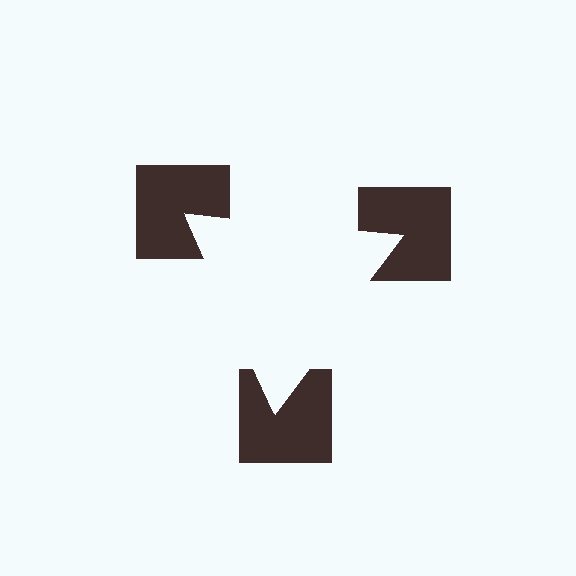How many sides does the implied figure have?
3 sides.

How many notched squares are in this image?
There are 3 — one at each vertex of the illusory triangle.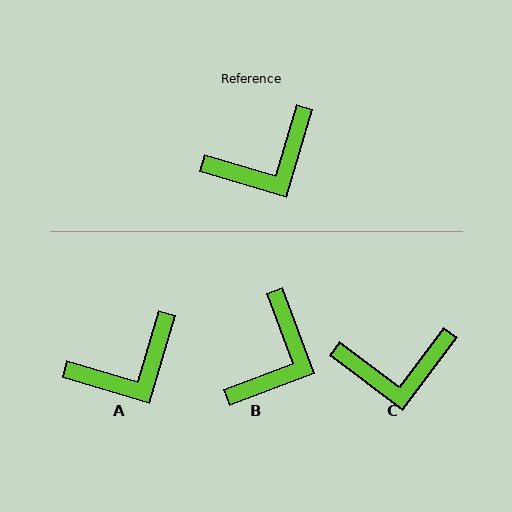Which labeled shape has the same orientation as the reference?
A.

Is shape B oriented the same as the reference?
No, it is off by about 37 degrees.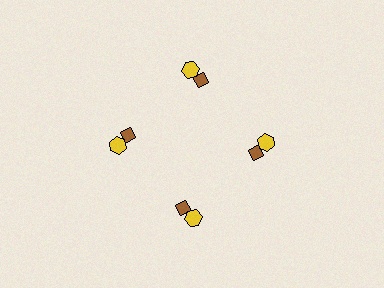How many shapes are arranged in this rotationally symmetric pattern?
There are 8 shapes, arranged in 4 groups of 2.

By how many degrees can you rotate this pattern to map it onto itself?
The pattern maps onto itself every 90 degrees of rotation.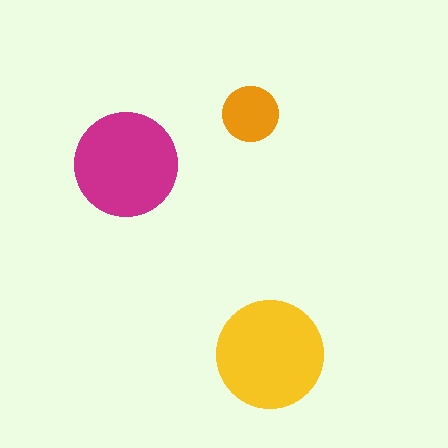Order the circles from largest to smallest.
the yellow one, the magenta one, the orange one.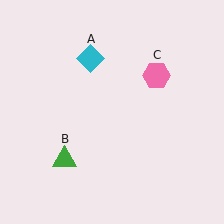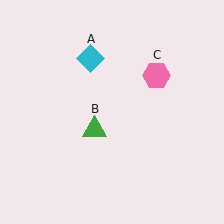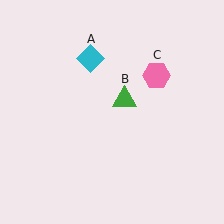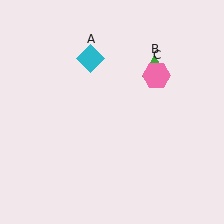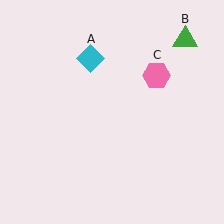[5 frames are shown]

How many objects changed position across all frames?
1 object changed position: green triangle (object B).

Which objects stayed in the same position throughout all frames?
Cyan diamond (object A) and pink hexagon (object C) remained stationary.